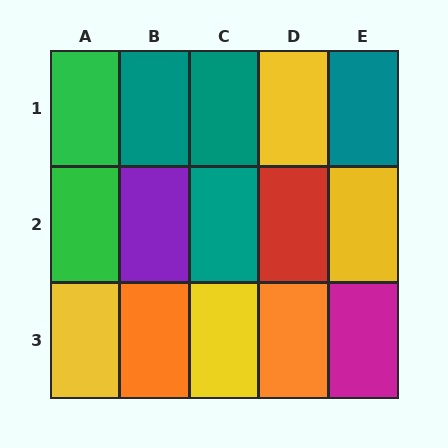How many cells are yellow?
4 cells are yellow.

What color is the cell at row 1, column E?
Teal.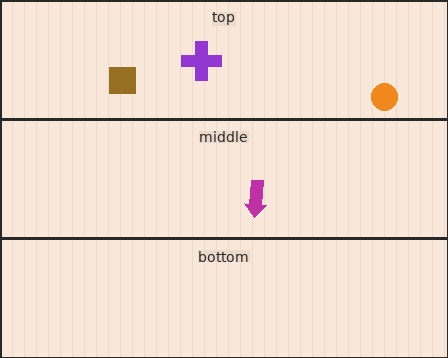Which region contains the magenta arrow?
The middle region.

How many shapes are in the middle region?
1.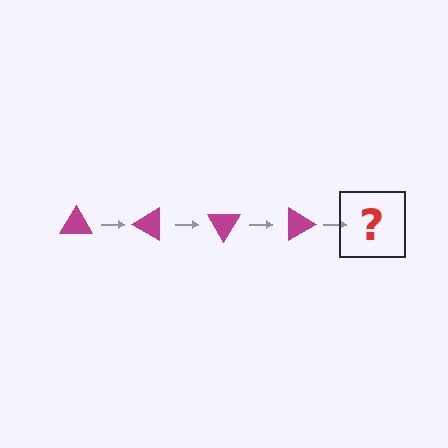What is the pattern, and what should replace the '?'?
The pattern is that the triangle rotates 30 degrees each step. The '?' should be a magenta triangle rotated 120 degrees.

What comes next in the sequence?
The next element should be a magenta triangle rotated 120 degrees.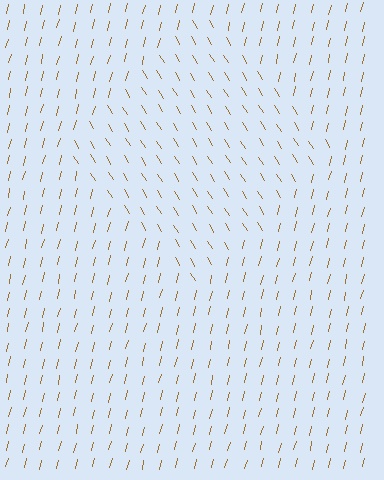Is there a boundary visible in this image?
Yes, there is a texture boundary formed by a change in line orientation.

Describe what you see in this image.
The image is filled with small brown line segments. A diamond region in the image has lines oriented differently from the surrounding lines, creating a visible texture boundary.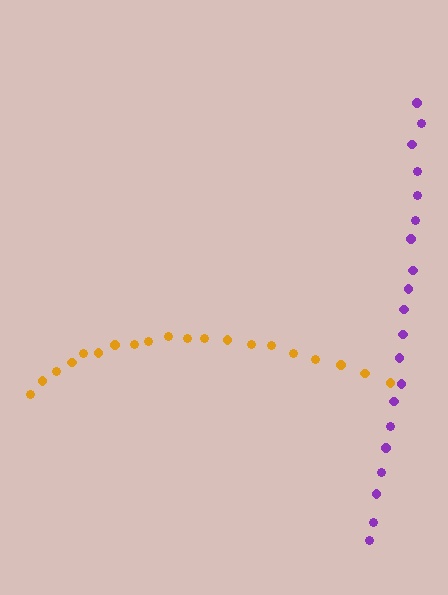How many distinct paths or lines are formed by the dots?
There are 2 distinct paths.